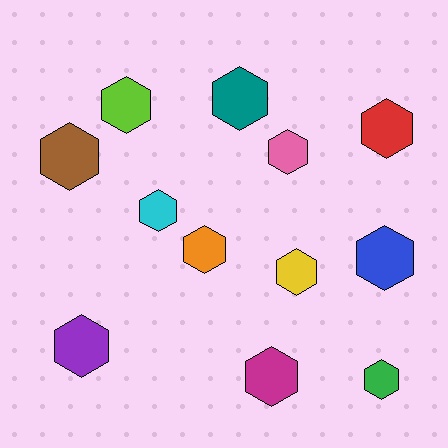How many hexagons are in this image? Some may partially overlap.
There are 12 hexagons.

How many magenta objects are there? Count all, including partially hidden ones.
There is 1 magenta object.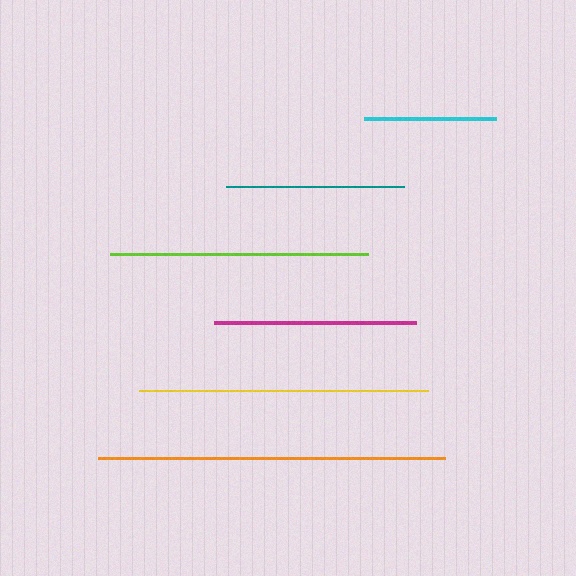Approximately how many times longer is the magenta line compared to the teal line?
The magenta line is approximately 1.1 times the length of the teal line.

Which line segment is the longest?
The orange line is the longest at approximately 347 pixels.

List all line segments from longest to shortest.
From longest to shortest: orange, yellow, lime, magenta, teal, cyan.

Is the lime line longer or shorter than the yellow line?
The yellow line is longer than the lime line.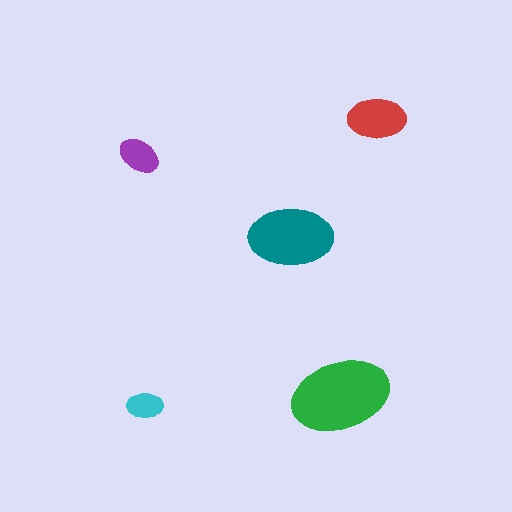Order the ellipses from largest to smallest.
the green one, the teal one, the red one, the purple one, the cyan one.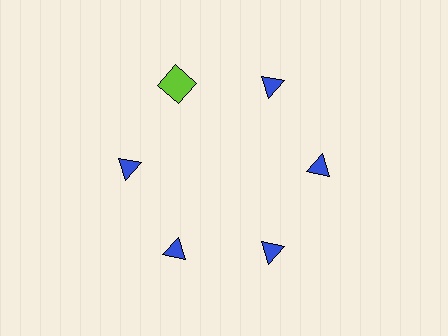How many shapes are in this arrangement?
There are 6 shapes arranged in a ring pattern.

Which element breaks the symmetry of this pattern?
The lime square at roughly the 11 o'clock position breaks the symmetry. All other shapes are blue triangles.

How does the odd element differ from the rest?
It differs in both color (lime instead of blue) and shape (square instead of triangle).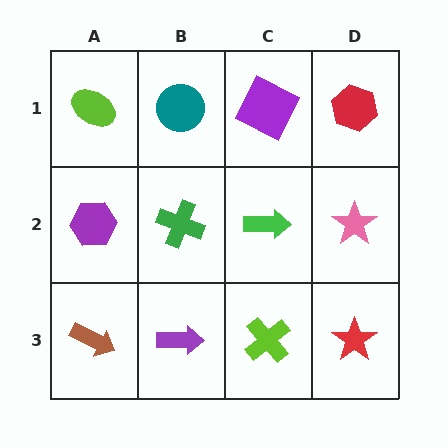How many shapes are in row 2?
4 shapes.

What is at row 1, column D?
A red hexagon.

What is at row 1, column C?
A purple square.